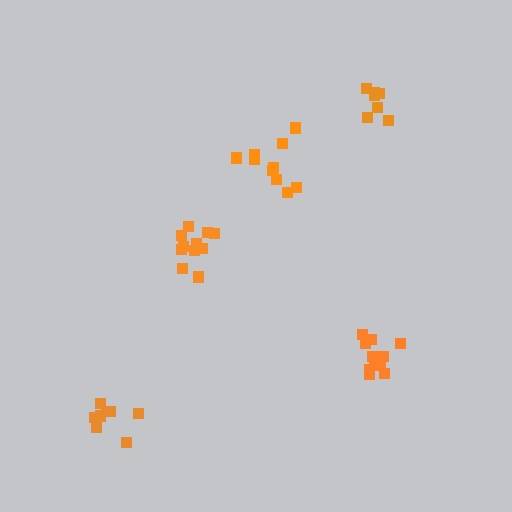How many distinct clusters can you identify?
There are 5 distinct clusters.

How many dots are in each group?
Group 1: 10 dots, Group 2: 7 dots, Group 3: 8 dots, Group 4: 11 dots, Group 5: 12 dots (48 total).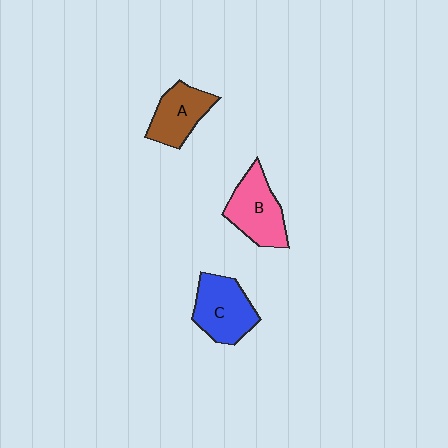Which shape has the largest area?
Shape C (blue).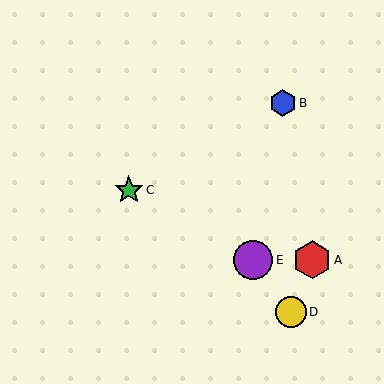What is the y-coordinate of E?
Object E is at y≈260.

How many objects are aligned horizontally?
2 objects (A, E) are aligned horizontally.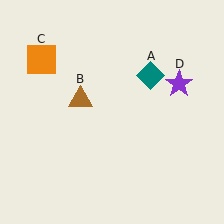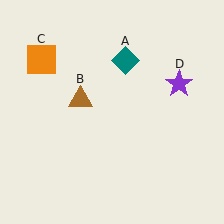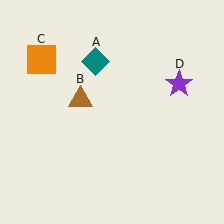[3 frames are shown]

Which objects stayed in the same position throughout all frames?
Brown triangle (object B) and orange square (object C) and purple star (object D) remained stationary.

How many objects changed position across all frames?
1 object changed position: teal diamond (object A).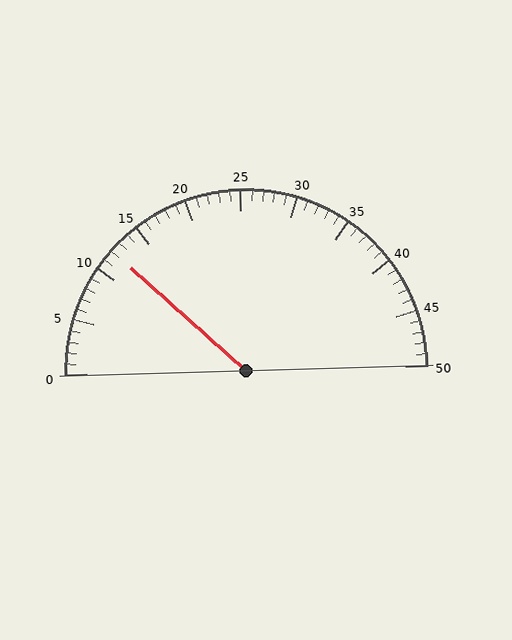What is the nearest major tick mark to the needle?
The nearest major tick mark is 10.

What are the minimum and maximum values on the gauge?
The gauge ranges from 0 to 50.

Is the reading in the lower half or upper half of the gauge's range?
The reading is in the lower half of the range (0 to 50).